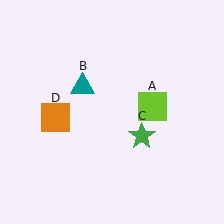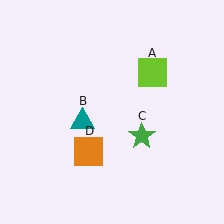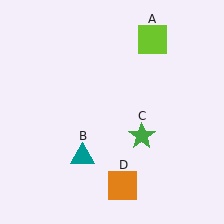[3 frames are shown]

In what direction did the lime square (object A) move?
The lime square (object A) moved up.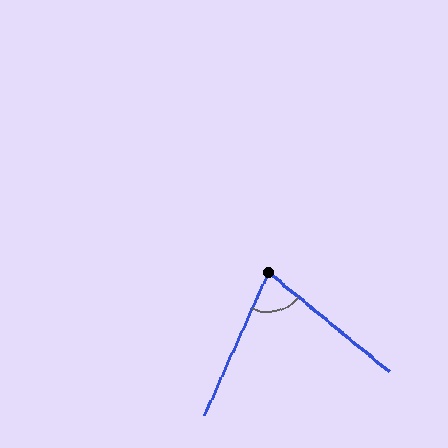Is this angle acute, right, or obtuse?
It is acute.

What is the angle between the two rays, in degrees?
Approximately 75 degrees.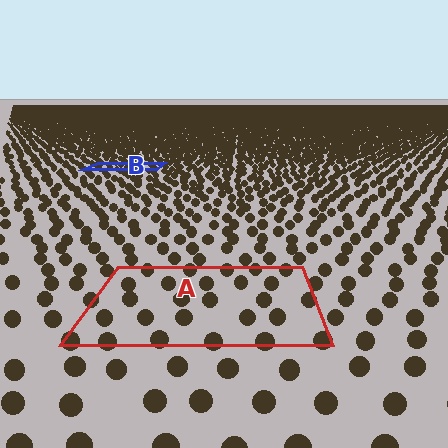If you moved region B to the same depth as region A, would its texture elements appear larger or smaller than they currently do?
They would appear larger. At a closer depth, the same texture elements are projected at a bigger on-screen size.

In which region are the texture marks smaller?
The texture marks are smaller in region B, because it is farther away.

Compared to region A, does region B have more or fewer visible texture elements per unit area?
Region B has more texture elements per unit area — they are packed more densely because it is farther away.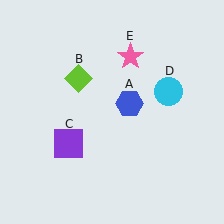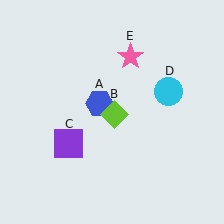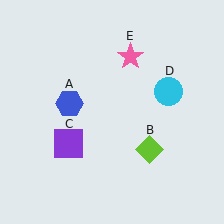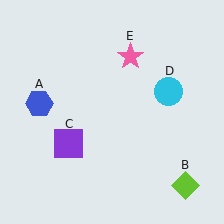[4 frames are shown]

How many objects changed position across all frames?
2 objects changed position: blue hexagon (object A), lime diamond (object B).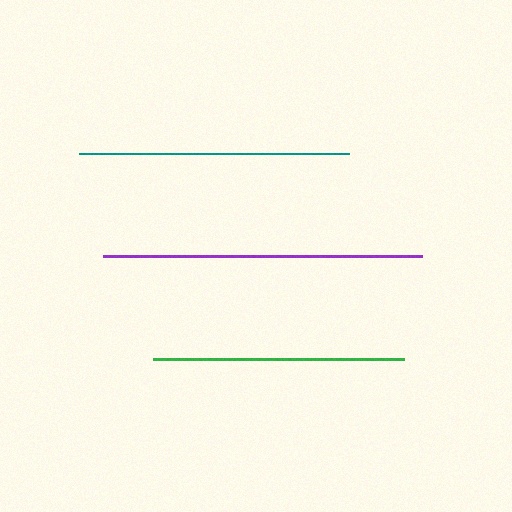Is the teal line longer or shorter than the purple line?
The purple line is longer than the teal line.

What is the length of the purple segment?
The purple segment is approximately 320 pixels long.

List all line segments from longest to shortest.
From longest to shortest: purple, teal, green.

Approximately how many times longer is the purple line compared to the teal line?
The purple line is approximately 1.2 times the length of the teal line.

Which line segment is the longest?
The purple line is the longest at approximately 320 pixels.